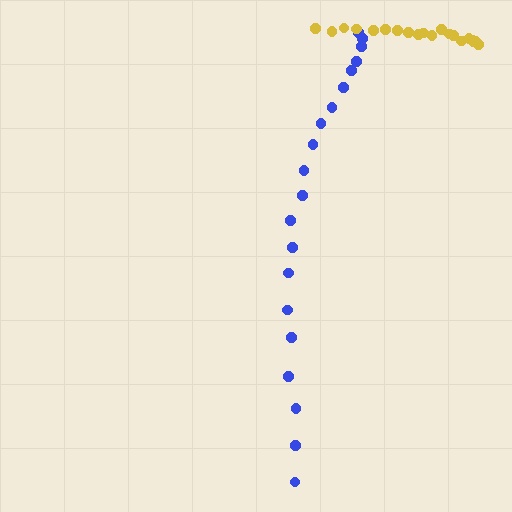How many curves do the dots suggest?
There are 2 distinct paths.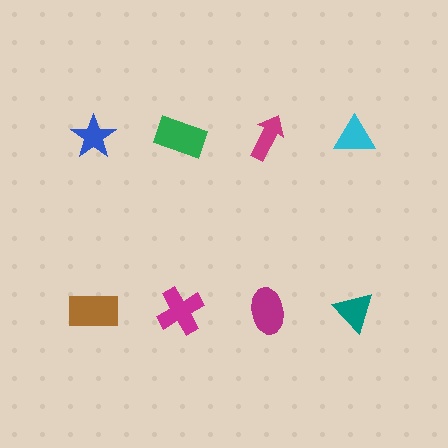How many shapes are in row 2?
4 shapes.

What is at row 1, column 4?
A cyan triangle.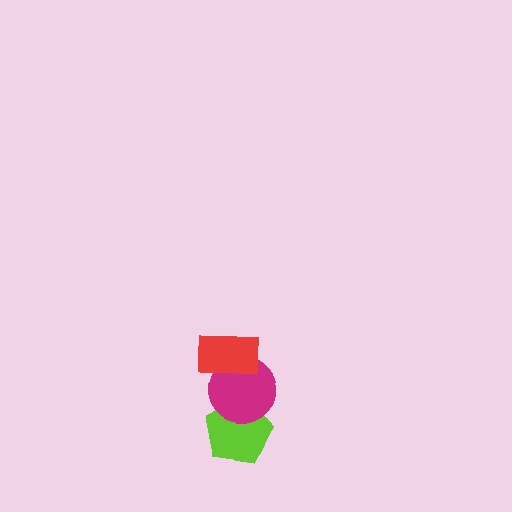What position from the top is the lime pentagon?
The lime pentagon is 3rd from the top.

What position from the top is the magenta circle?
The magenta circle is 2nd from the top.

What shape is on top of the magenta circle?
The red rectangle is on top of the magenta circle.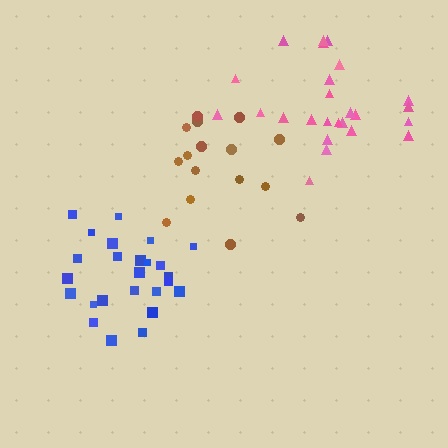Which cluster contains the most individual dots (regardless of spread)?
Pink (25).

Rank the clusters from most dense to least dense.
blue, pink, brown.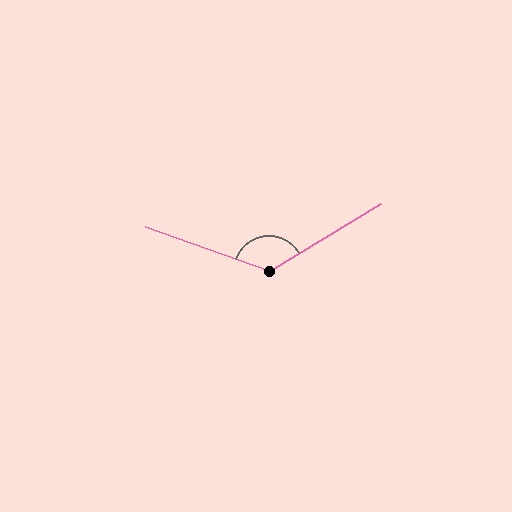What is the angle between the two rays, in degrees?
Approximately 129 degrees.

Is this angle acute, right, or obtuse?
It is obtuse.